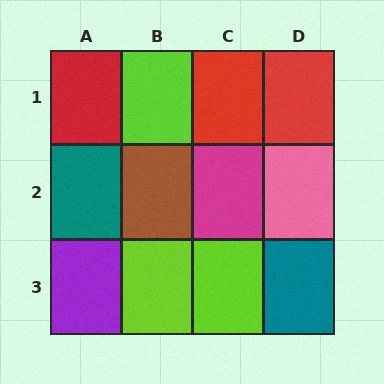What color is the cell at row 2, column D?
Pink.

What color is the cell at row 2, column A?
Teal.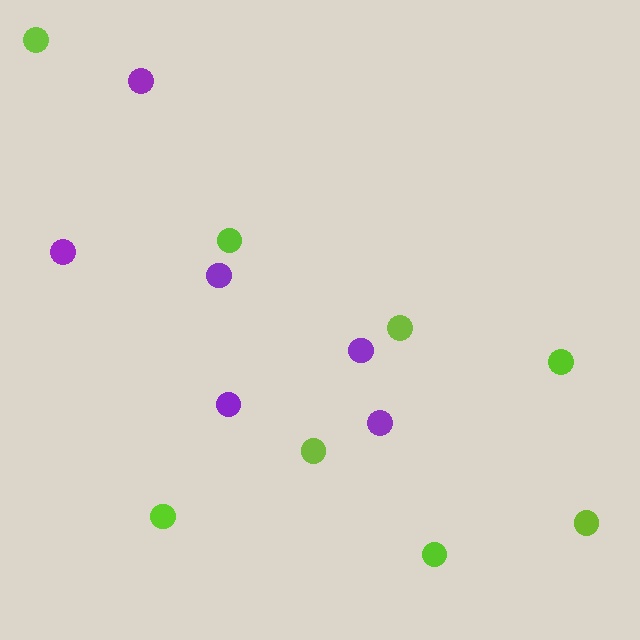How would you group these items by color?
There are 2 groups: one group of purple circles (6) and one group of lime circles (8).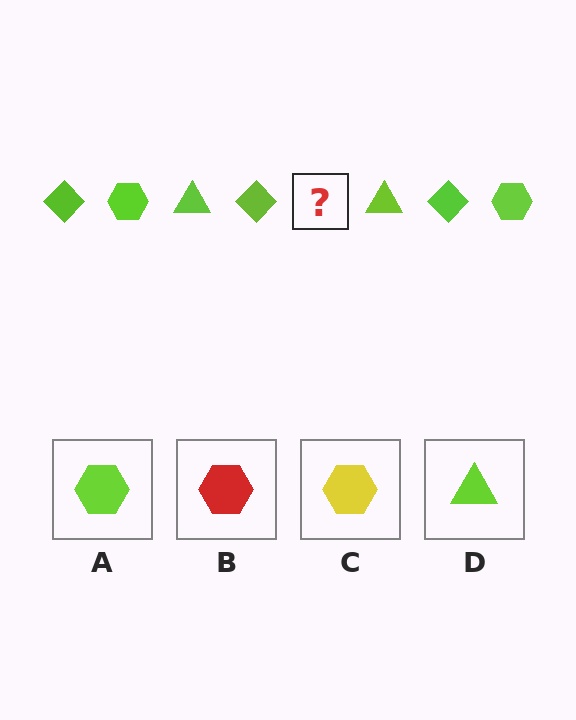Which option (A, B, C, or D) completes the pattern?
A.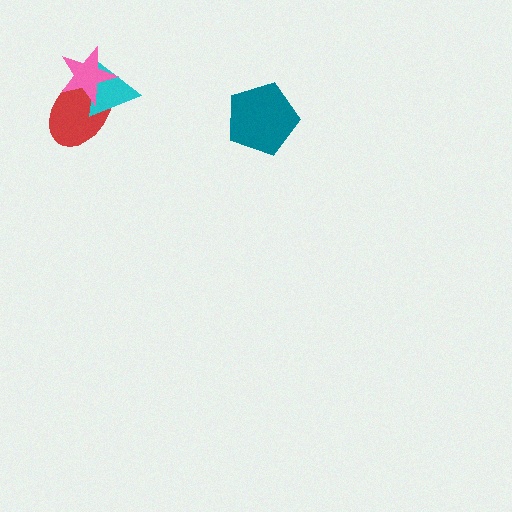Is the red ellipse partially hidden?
Yes, it is partially covered by another shape.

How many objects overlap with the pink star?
2 objects overlap with the pink star.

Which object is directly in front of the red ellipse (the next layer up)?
The cyan triangle is directly in front of the red ellipse.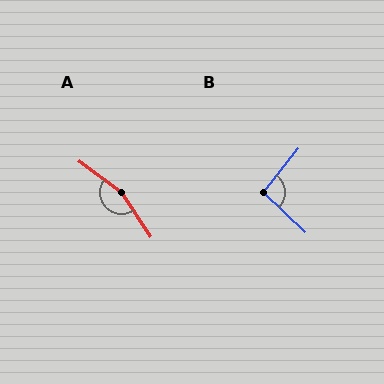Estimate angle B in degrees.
Approximately 96 degrees.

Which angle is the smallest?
B, at approximately 96 degrees.